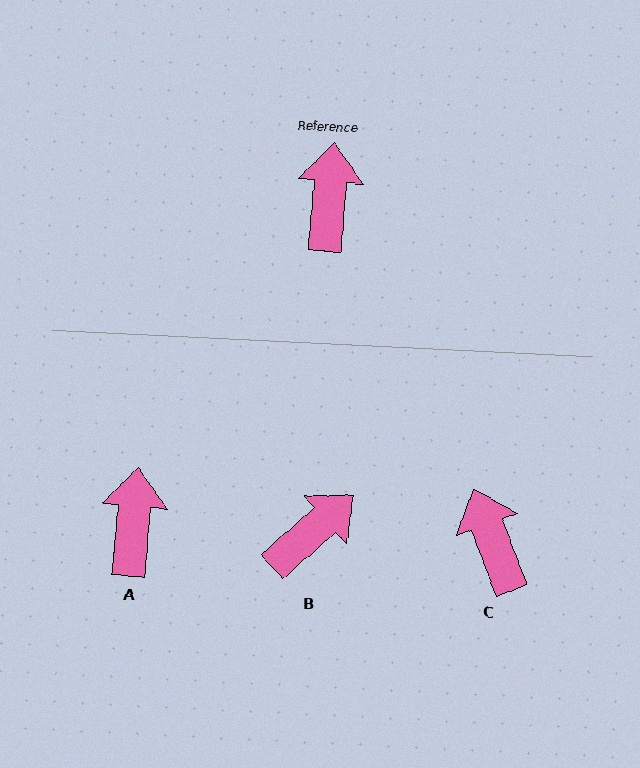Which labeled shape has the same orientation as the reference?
A.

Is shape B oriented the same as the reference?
No, it is off by about 44 degrees.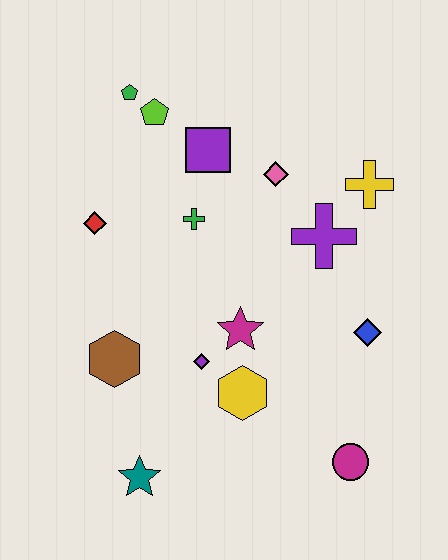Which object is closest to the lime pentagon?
The green pentagon is closest to the lime pentagon.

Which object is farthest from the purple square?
The magenta circle is farthest from the purple square.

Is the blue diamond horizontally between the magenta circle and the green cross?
No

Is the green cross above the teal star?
Yes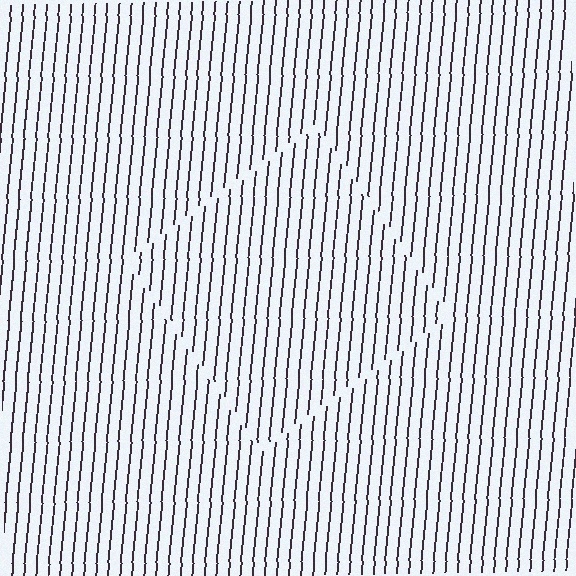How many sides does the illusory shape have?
4 sides — the line-ends trace a square.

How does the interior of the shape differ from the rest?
The interior of the shape contains the same grating, shifted by half a period — the contour is defined by the phase discontinuity where line-ends from the inner and outer gratings abut.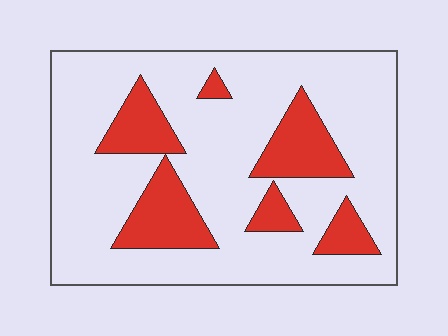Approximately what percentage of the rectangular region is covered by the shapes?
Approximately 20%.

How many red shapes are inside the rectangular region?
6.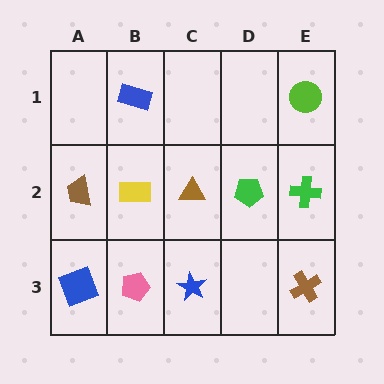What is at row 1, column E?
A lime circle.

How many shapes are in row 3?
4 shapes.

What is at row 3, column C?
A blue star.